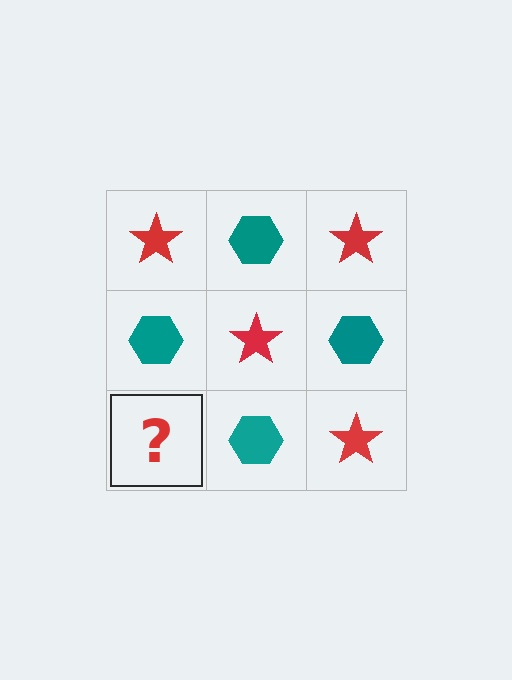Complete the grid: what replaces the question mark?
The question mark should be replaced with a red star.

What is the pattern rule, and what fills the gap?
The rule is that it alternates red star and teal hexagon in a checkerboard pattern. The gap should be filled with a red star.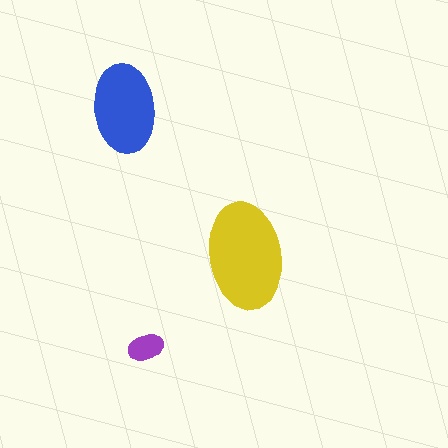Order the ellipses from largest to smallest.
the yellow one, the blue one, the purple one.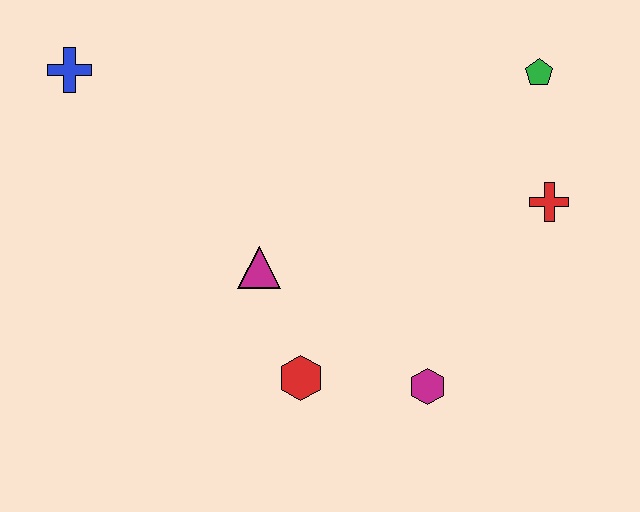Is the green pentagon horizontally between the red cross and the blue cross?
Yes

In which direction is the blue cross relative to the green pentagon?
The blue cross is to the left of the green pentagon.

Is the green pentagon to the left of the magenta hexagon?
No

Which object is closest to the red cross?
The green pentagon is closest to the red cross.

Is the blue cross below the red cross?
No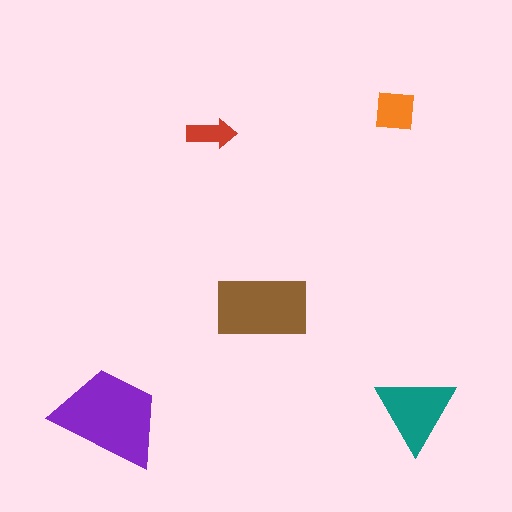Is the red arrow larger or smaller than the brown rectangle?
Smaller.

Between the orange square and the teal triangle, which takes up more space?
The teal triangle.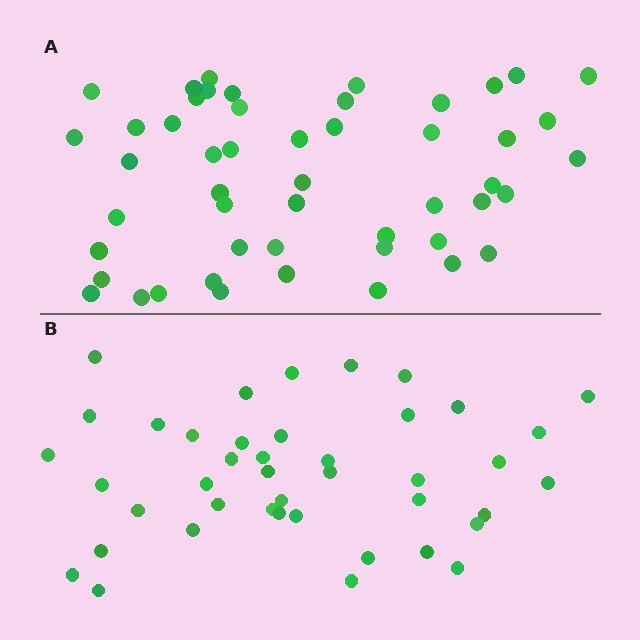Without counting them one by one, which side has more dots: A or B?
Region A (the top region) has more dots.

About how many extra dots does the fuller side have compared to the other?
Region A has roughly 8 or so more dots than region B.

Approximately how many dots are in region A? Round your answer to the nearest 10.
About 50 dots.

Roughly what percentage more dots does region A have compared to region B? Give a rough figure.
About 20% more.